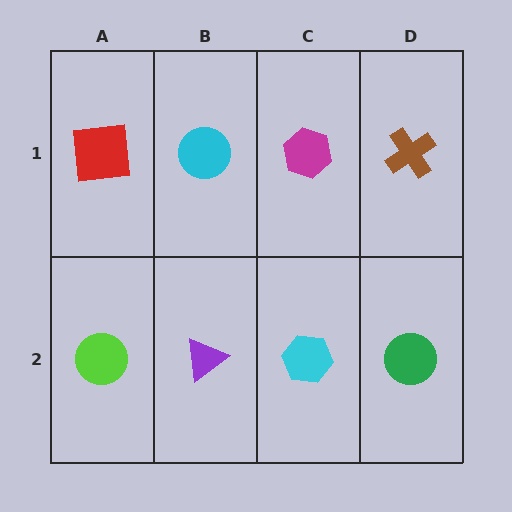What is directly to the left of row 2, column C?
A purple triangle.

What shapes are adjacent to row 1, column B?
A purple triangle (row 2, column B), a red square (row 1, column A), a magenta hexagon (row 1, column C).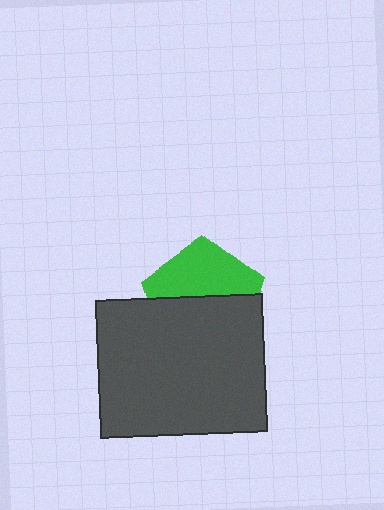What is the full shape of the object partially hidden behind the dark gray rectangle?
The partially hidden object is a green pentagon.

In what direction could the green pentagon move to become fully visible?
The green pentagon could move up. That would shift it out from behind the dark gray rectangle entirely.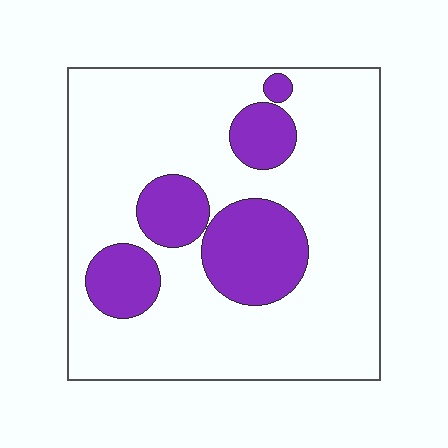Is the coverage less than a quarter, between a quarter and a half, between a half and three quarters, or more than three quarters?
Less than a quarter.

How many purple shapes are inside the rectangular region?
5.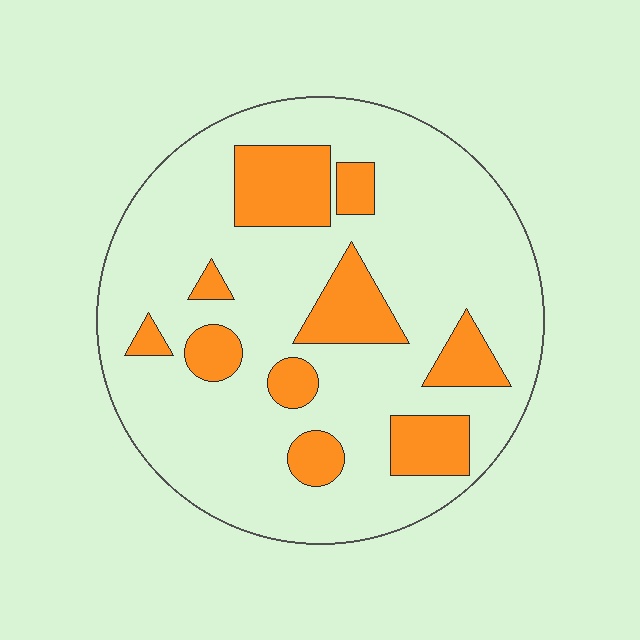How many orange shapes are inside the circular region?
10.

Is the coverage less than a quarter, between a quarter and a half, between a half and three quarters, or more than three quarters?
Less than a quarter.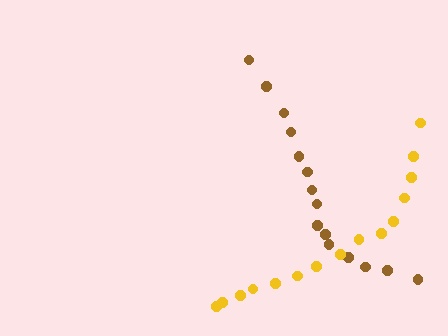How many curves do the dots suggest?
There are 2 distinct paths.